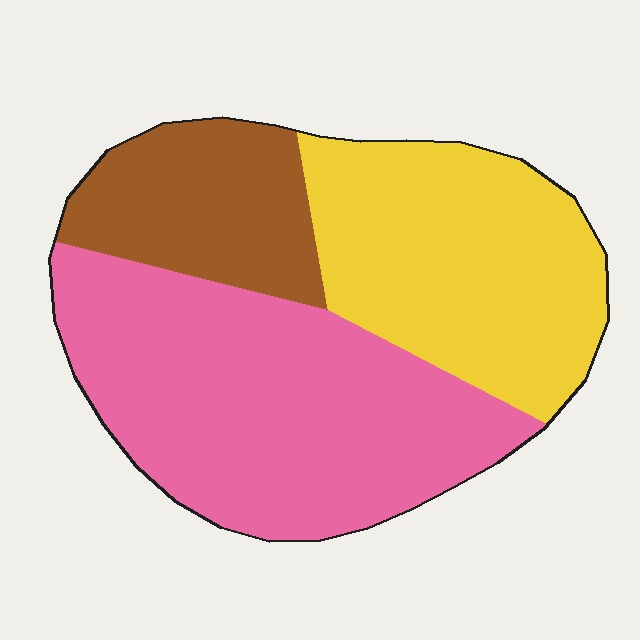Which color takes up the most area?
Pink, at roughly 45%.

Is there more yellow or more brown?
Yellow.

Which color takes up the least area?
Brown, at roughly 20%.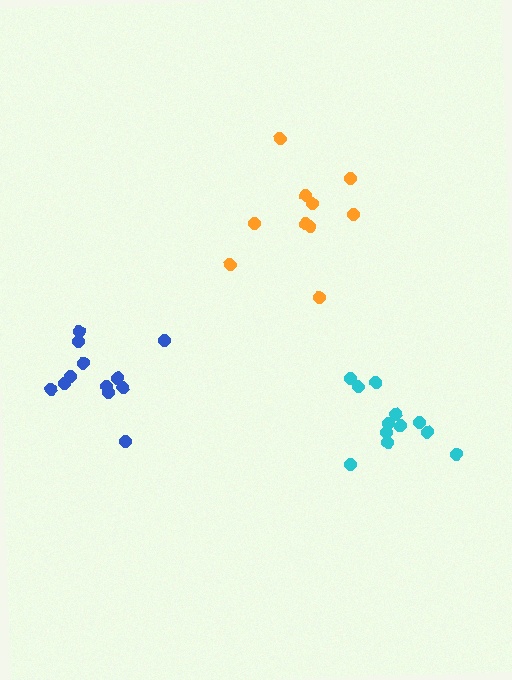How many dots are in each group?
Group 1: 12 dots, Group 2: 10 dots, Group 3: 12 dots (34 total).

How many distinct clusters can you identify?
There are 3 distinct clusters.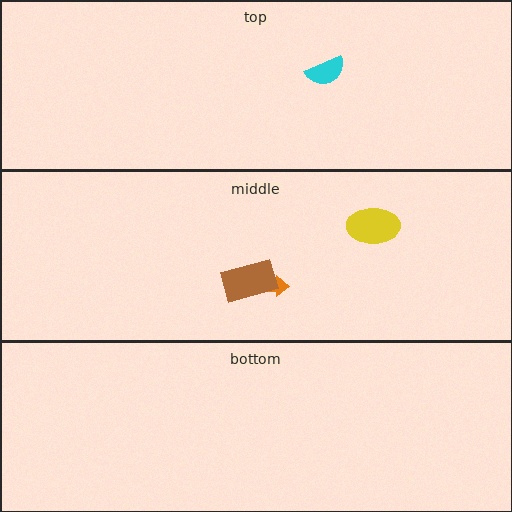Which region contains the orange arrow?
The middle region.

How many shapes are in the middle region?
3.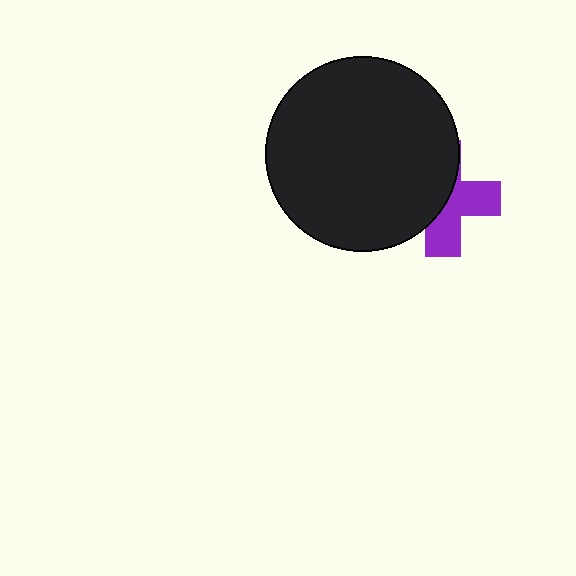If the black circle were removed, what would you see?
You would see the complete purple cross.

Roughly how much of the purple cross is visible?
About half of it is visible (roughly 48%).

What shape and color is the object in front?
The object in front is a black circle.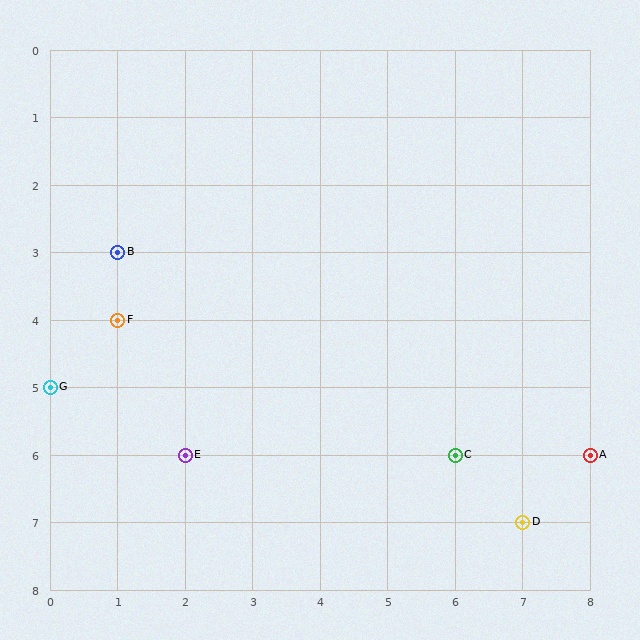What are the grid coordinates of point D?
Point D is at grid coordinates (7, 7).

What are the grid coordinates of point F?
Point F is at grid coordinates (1, 4).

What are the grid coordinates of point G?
Point G is at grid coordinates (0, 5).